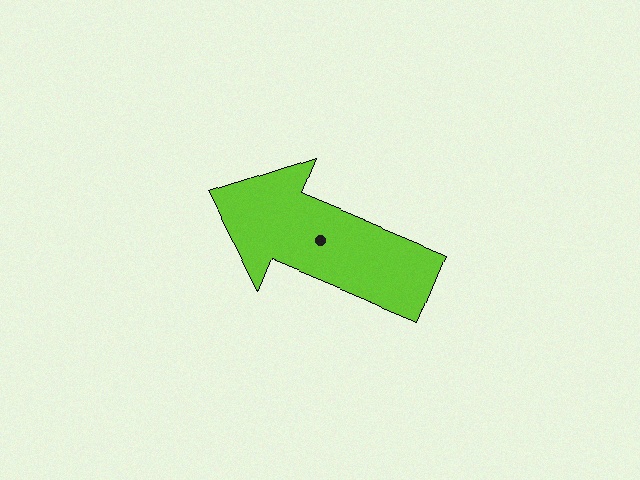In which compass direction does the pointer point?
Northwest.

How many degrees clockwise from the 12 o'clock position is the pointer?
Approximately 293 degrees.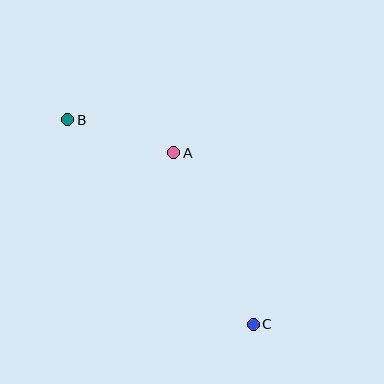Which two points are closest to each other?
Points A and B are closest to each other.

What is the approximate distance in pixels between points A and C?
The distance between A and C is approximately 189 pixels.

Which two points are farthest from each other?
Points B and C are farthest from each other.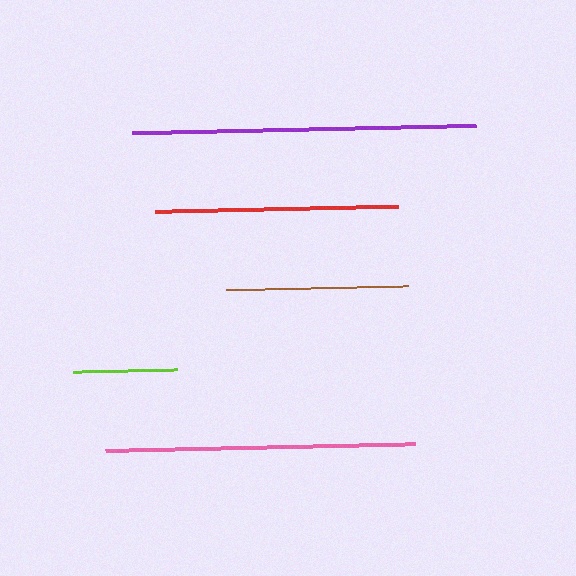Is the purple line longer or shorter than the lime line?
The purple line is longer than the lime line.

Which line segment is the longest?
The purple line is the longest at approximately 344 pixels.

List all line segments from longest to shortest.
From longest to shortest: purple, pink, red, brown, lime.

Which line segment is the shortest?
The lime line is the shortest at approximately 104 pixels.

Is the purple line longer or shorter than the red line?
The purple line is longer than the red line.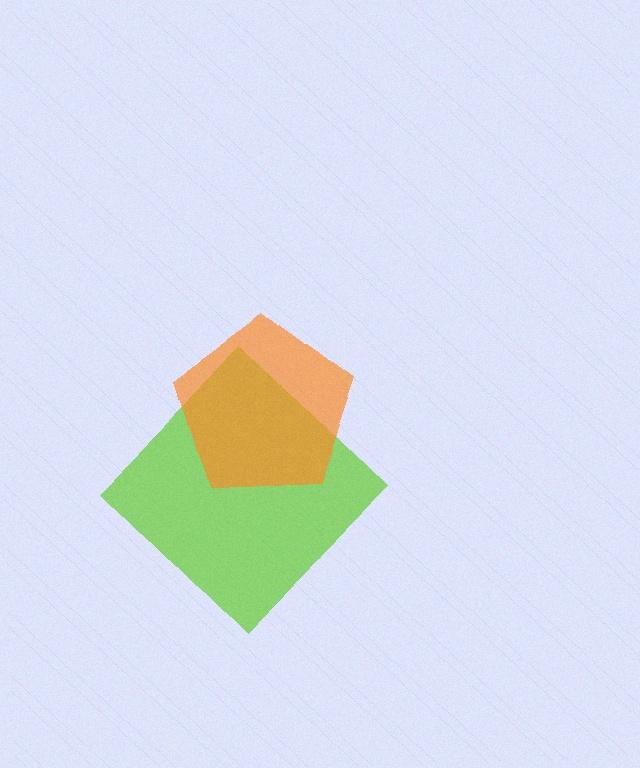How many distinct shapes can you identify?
There are 2 distinct shapes: a lime diamond, an orange pentagon.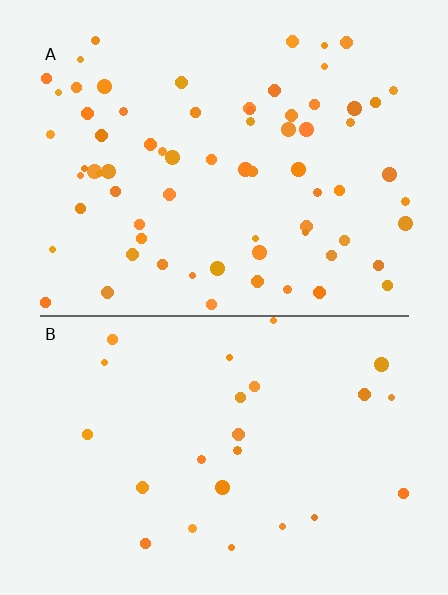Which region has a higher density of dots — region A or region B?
A (the top).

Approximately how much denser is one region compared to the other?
Approximately 2.9× — region A over region B.